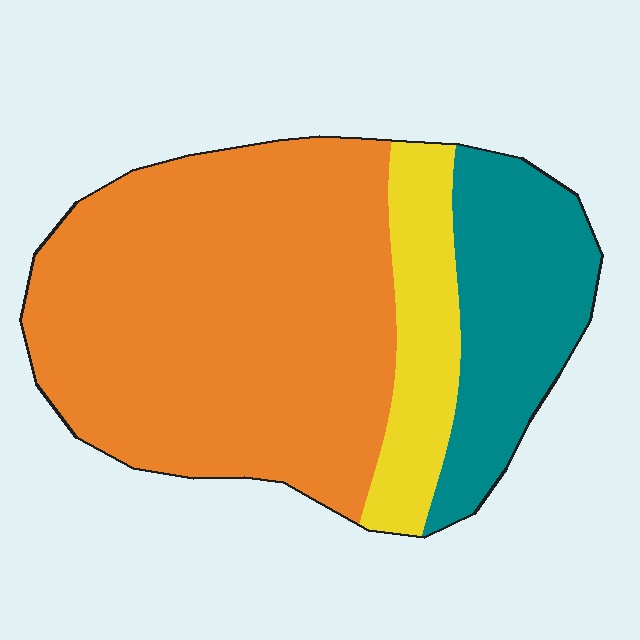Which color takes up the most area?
Orange, at roughly 65%.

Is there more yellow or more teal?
Teal.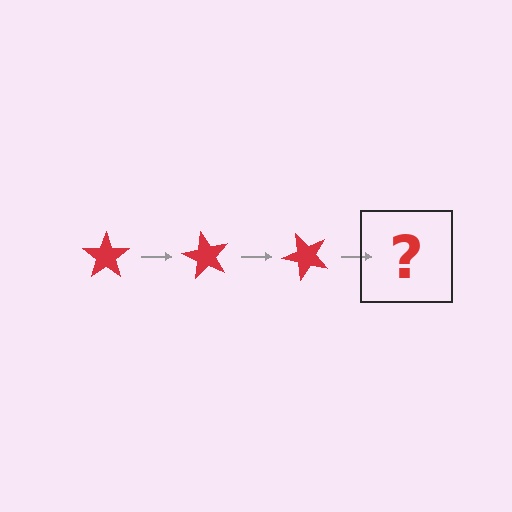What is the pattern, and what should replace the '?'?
The pattern is that the star rotates 60 degrees each step. The '?' should be a red star rotated 180 degrees.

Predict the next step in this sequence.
The next step is a red star rotated 180 degrees.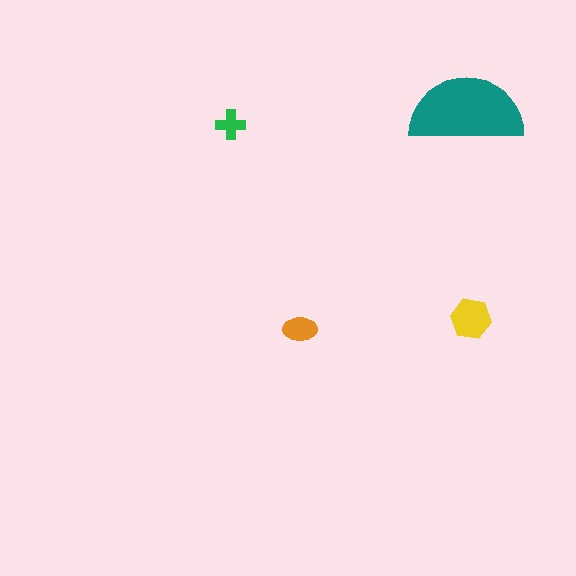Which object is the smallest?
The green cross.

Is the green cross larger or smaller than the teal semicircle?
Smaller.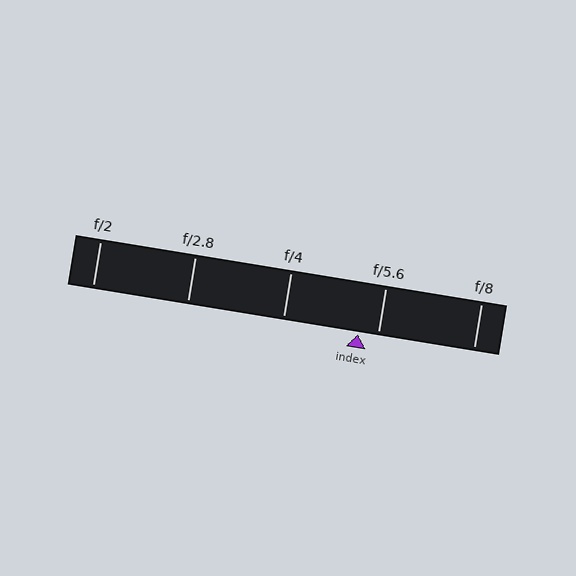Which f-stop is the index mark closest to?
The index mark is closest to f/5.6.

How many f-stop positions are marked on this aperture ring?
There are 5 f-stop positions marked.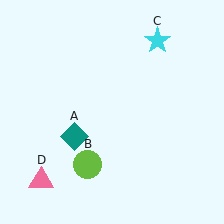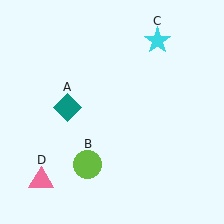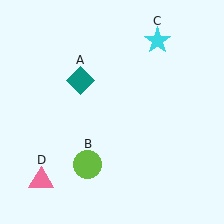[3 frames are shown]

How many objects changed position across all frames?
1 object changed position: teal diamond (object A).